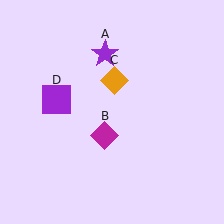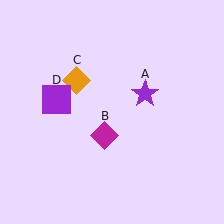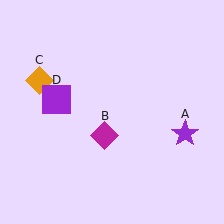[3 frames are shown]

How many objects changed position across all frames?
2 objects changed position: purple star (object A), orange diamond (object C).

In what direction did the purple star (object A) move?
The purple star (object A) moved down and to the right.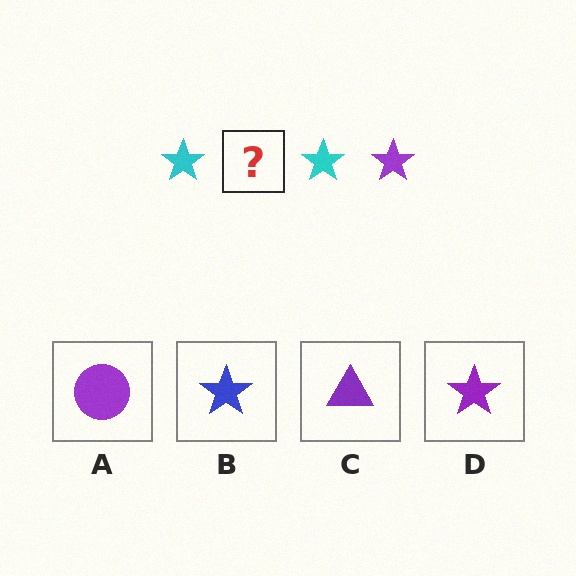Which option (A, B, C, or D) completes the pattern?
D.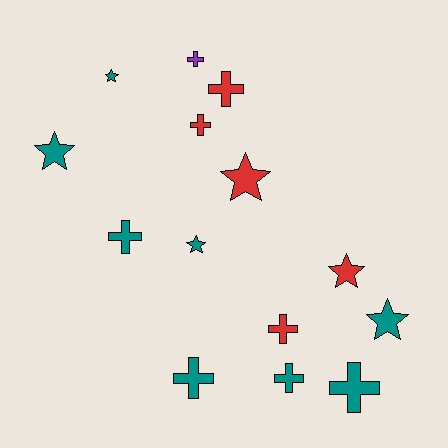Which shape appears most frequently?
Cross, with 8 objects.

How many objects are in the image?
There are 14 objects.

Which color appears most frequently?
Teal, with 8 objects.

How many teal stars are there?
There are 4 teal stars.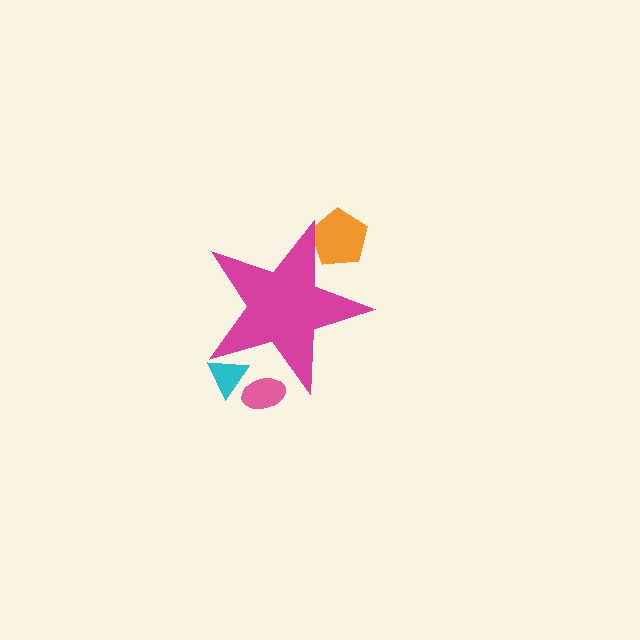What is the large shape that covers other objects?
A magenta star.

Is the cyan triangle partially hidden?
Yes, the cyan triangle is partially hidden behind the magenta star.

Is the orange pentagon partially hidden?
Yes, the orange pentagon is partially hidden behind the magenta star.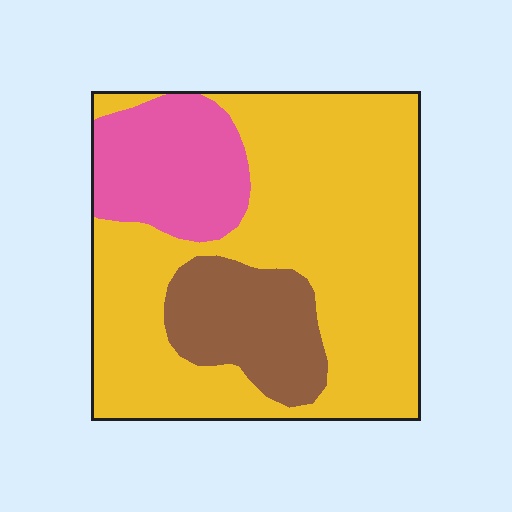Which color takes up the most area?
Yellow, at roughly 65%.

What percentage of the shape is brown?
Brown covers about 15% of the shape.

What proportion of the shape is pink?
Pink covers about 20% of the shape.